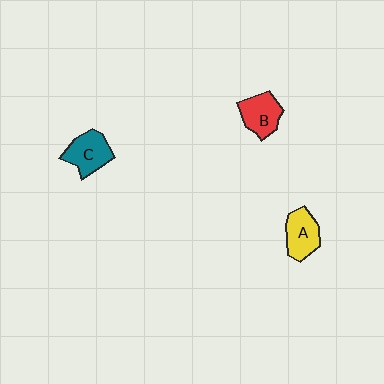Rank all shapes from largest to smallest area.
From largest to smallest: C (teal), A (yellow), B (red).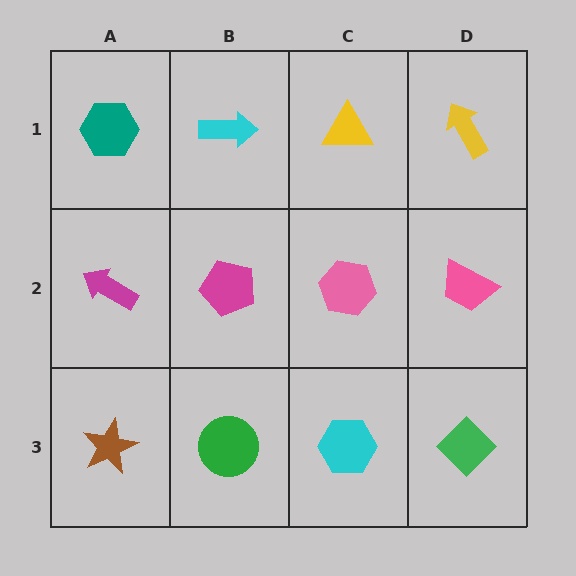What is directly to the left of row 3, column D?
A cyan hexagon.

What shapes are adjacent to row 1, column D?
A pink trapezoid (row 2, column D), a yellow triangle (row 1, column C).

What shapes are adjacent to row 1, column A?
A magenta arrow (row 2, column A), a cyan arrow (row 1, column B).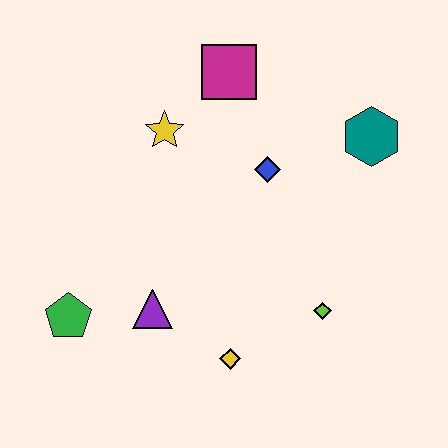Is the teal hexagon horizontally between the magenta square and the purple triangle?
No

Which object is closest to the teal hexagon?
The blue diamond is closest to the teal hexagon.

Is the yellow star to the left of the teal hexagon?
Yes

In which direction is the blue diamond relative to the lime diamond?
The blue diamond is above the lime diamond.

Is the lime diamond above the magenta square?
No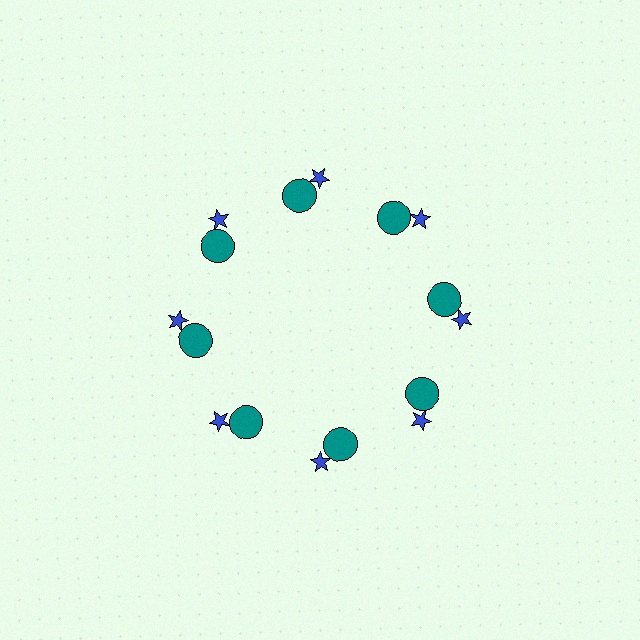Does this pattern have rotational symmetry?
Yes, this pattern has 8-fold rotational symmetry. It looks the same after rotating 45 degrees around the center.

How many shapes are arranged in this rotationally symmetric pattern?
There are 16 shapes, arranged in 8 groups of 2.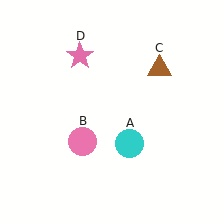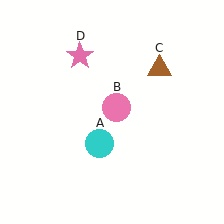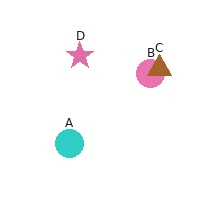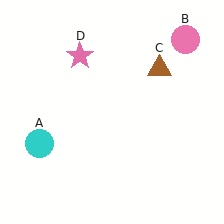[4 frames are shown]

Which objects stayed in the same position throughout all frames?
Brown triangle (object C) and pink star (object D) remained stationary.